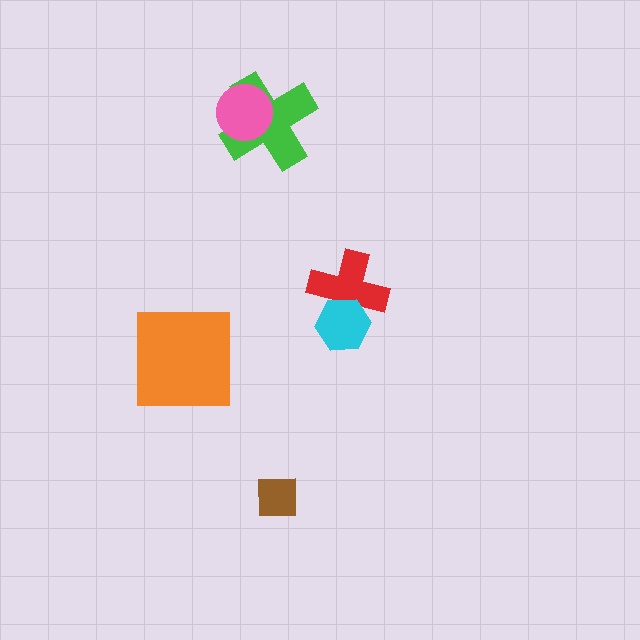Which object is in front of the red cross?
The cyan hexagon is in front of the red cross.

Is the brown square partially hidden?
No, no other shape covers it.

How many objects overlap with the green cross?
1 object overlaps with the green cross.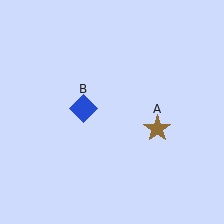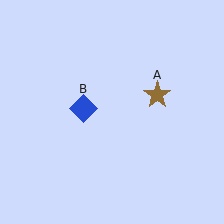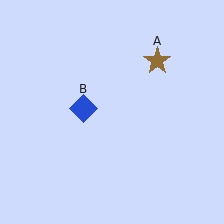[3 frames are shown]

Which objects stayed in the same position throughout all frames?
Blue diamond (object B) remained stationary.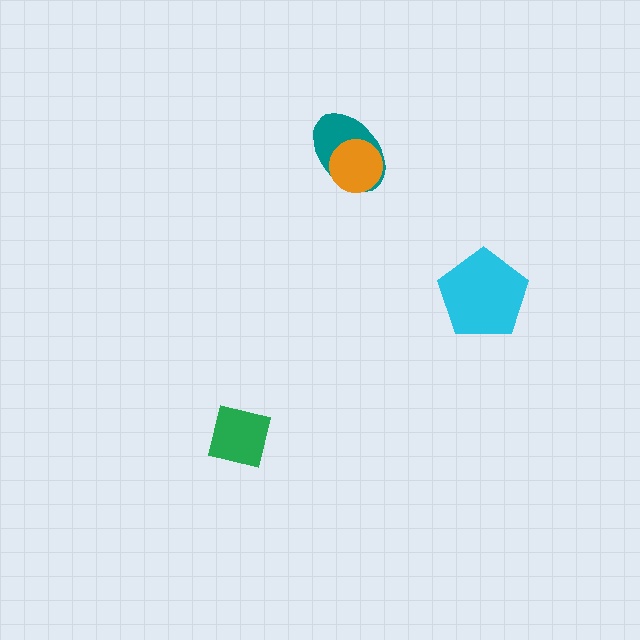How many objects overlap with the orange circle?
1 object overlaps with the orange circle.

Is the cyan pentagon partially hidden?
No, no other shape covers it.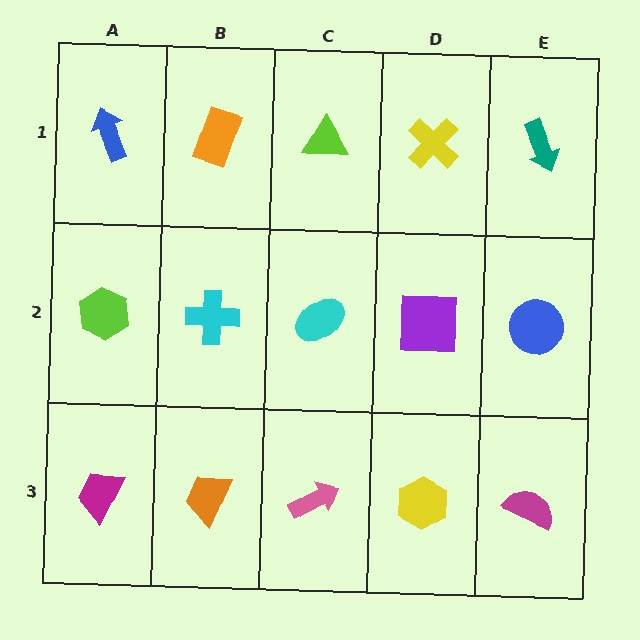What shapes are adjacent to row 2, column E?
A teal arrow (row 1, column E), a magenta semicircle (row 3, column E), a purple square (row 2, column D).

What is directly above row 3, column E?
A blue circle.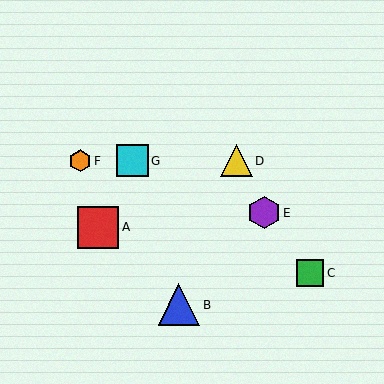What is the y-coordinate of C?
Object C is at y≈273.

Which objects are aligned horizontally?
Objects D, F, G are aligned horizontally.